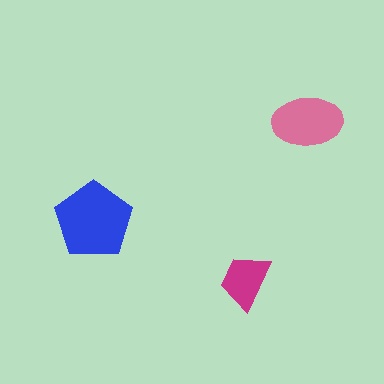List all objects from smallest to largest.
The magenta trapezoid, the pink ellipse, the blue pentagon.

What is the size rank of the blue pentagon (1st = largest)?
1st.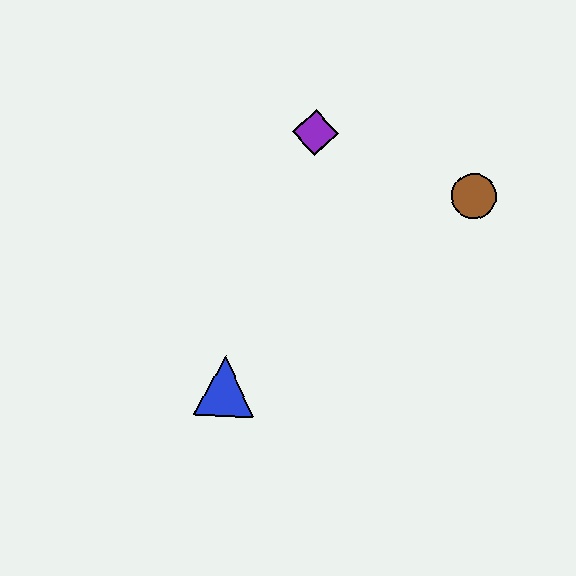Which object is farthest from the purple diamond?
The blue triangle is farthest from the purple diamond.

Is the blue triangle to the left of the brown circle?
Yes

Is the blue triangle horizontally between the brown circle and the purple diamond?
No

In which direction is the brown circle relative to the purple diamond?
The brown circle is to the right of the purple diamond.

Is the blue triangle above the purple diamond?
No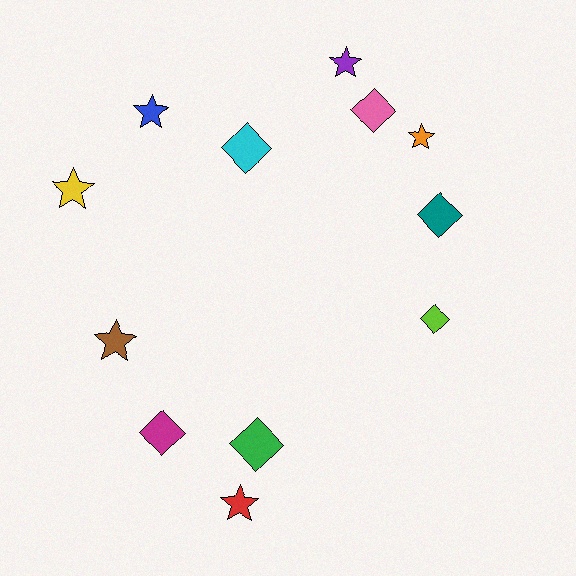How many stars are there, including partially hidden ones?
There are 6 stars.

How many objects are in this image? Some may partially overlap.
There are 12 objects.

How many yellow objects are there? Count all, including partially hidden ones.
There is 1 yellow object.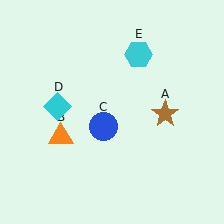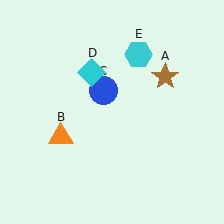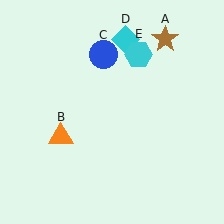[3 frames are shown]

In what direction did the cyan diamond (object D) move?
The cyan diamond (object D) moved up and to the right.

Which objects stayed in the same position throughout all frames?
Orange triangle (object B) and cyan hexagon (object E) remained stationary.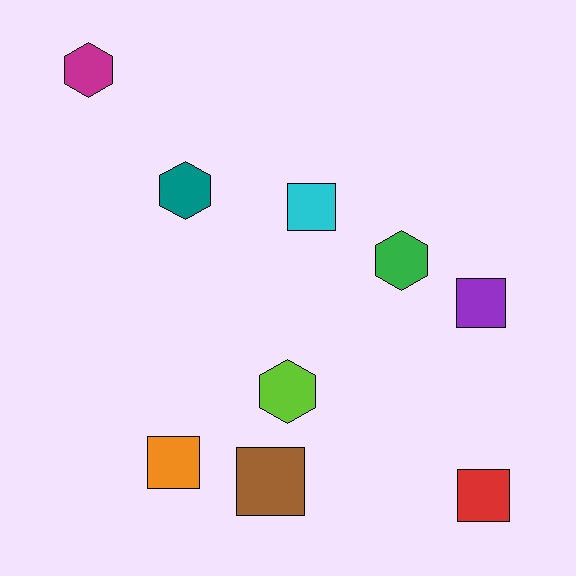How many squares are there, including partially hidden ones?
There are 5 squares.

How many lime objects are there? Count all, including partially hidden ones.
There is 1 lime object.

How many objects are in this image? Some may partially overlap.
There are 9 objects.